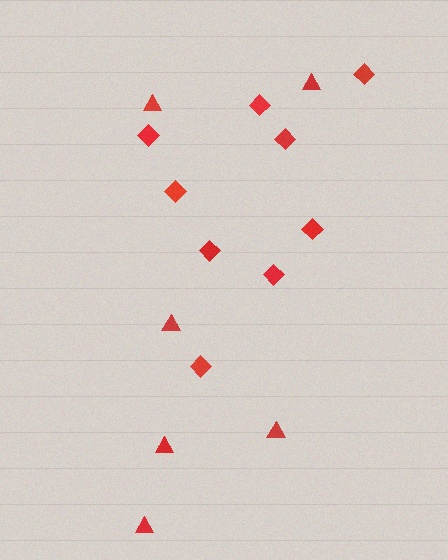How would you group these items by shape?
There are 2 groups: one group of diamonds (9) and one group of triangles (6).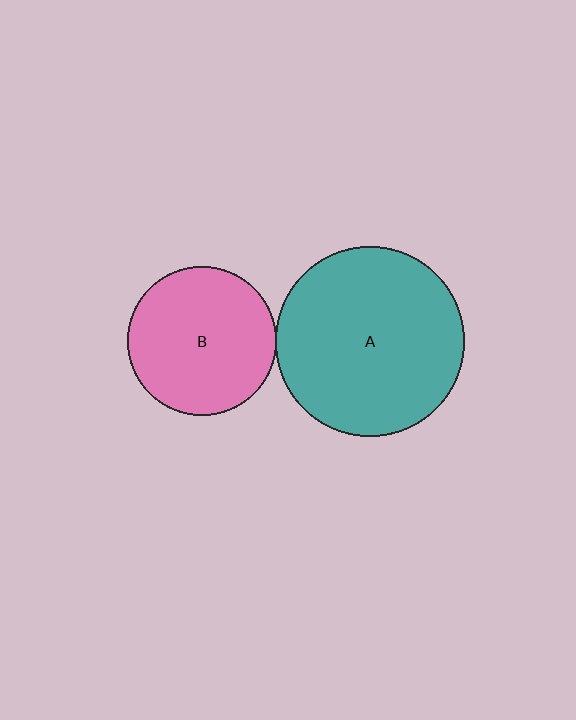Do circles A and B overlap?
Yes.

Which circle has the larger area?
Circle A (teal).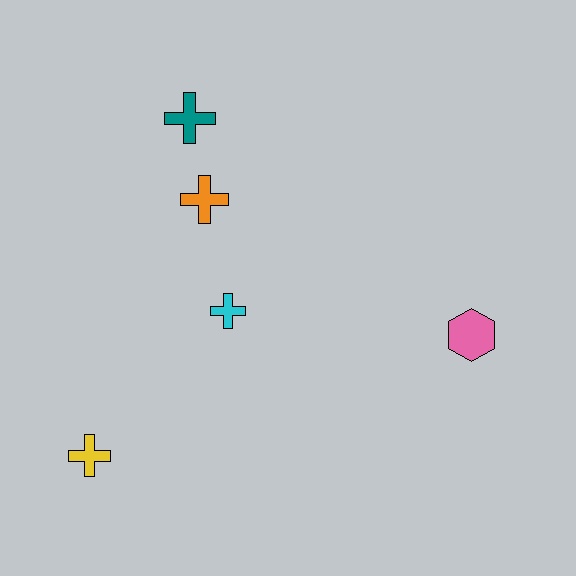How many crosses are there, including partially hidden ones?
There are 4 crosses.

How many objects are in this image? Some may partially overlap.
There are 5 objects.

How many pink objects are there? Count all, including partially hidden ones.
There is 1 pink object.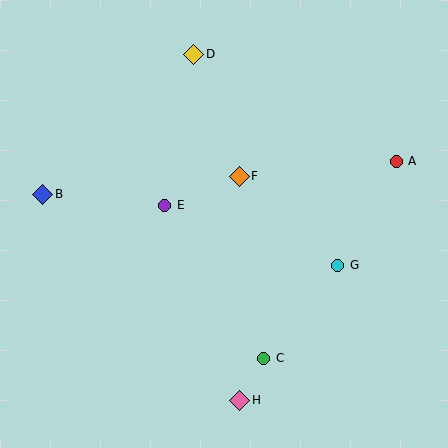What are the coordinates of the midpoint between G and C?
The midpoint between G and C is at (301, 312).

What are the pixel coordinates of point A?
Point A is at (396, 161).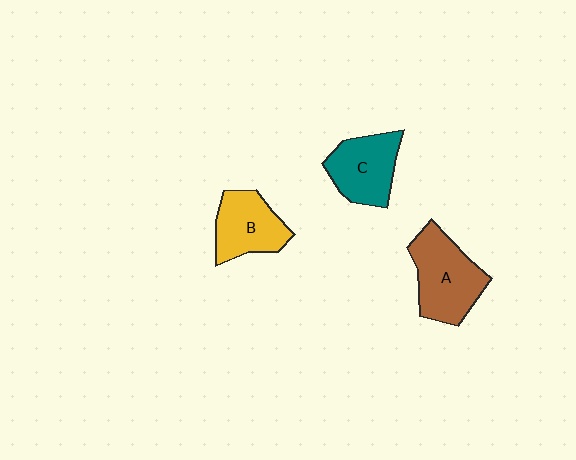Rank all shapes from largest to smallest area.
From largest to smallest: A (brown), C (teal), B (yellow).